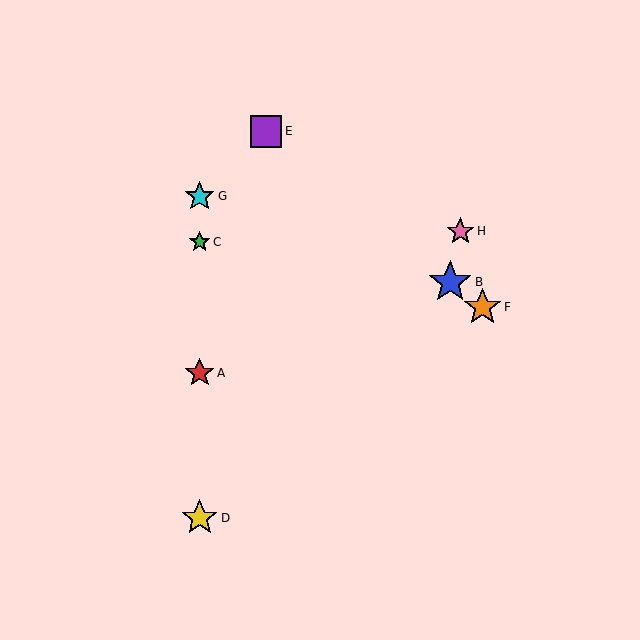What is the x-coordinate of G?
Object G is at x≈200.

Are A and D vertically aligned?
Yes, both are at x≈200.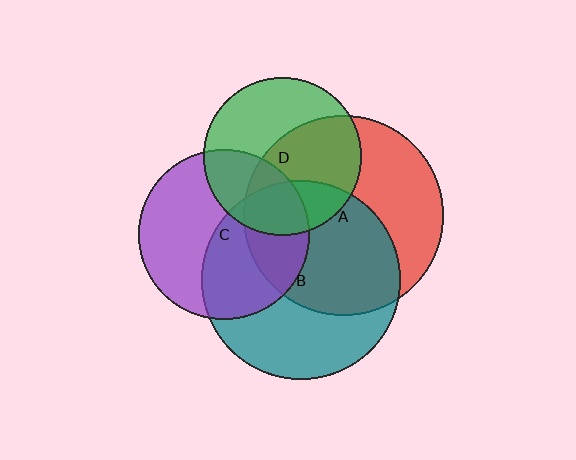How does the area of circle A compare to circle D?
Approximately 1.6 times.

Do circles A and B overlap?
Yes.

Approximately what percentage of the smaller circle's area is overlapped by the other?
Approximately 55%.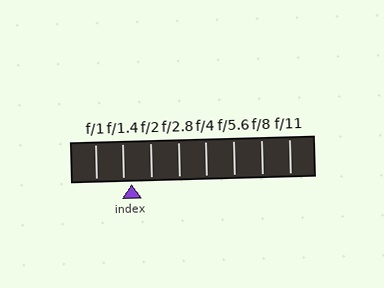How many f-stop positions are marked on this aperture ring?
There are 8 f-stop positions marked.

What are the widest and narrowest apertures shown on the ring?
The widest aperture shown is f/1 and the narrowest is f/11.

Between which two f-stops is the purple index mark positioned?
The index mark is between f/1.4 and f/2.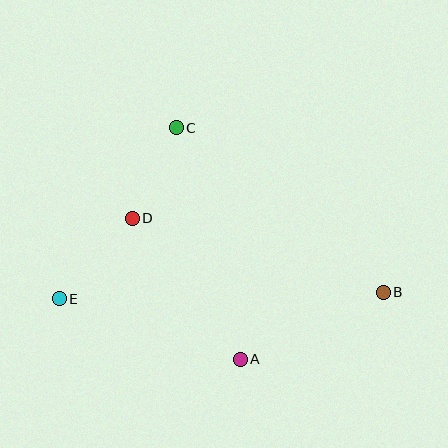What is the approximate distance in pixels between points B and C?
The distance between B and C is approximately 264 pixels.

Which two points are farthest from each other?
Points B and E are farthest from each other.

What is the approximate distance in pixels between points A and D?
The distance between A and D is approximately 177 pixels.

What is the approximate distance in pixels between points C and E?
The distance between C and E is approximately 207 pixels.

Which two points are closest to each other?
Points C and D are closest to each other.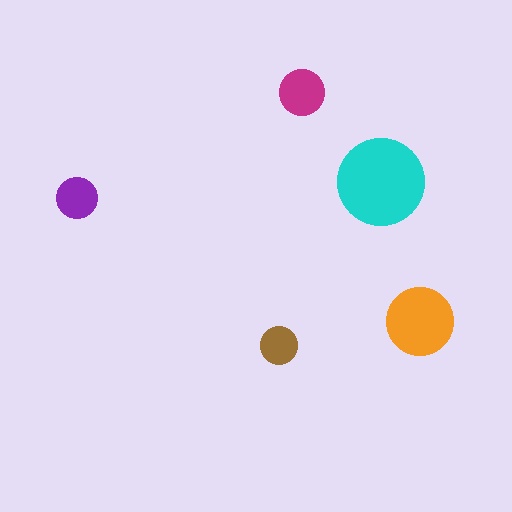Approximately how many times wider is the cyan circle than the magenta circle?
About 2 times wider.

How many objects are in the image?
There are 5 objects in the image.